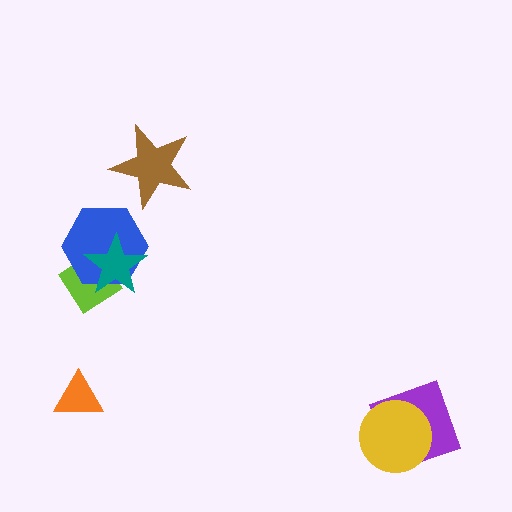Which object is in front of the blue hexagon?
The teal star is in front of the blue hexagon.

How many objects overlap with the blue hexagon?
2 objects overlap with the blue hexagon.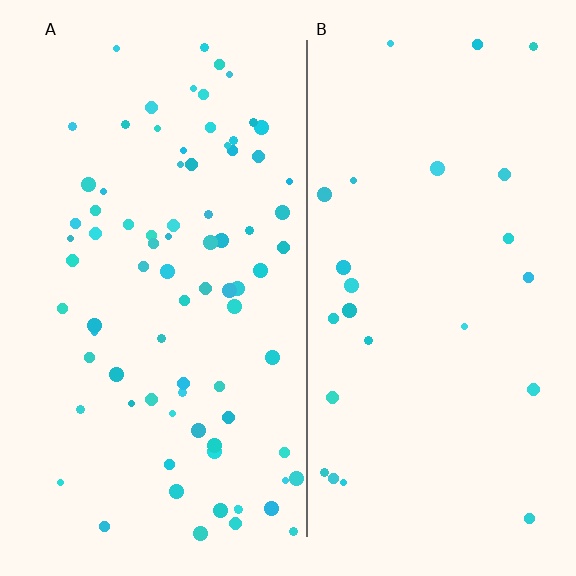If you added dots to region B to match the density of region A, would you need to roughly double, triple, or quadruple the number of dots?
Approximately triple.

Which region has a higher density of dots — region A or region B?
A (the left).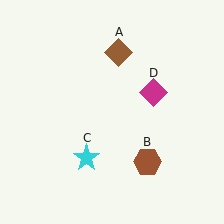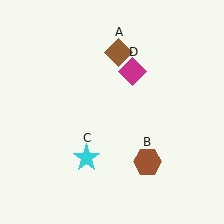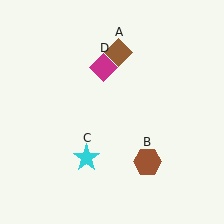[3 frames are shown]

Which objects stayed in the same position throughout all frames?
Brown diamond (object A) and brown hexagon (object B) and cyan star (object C) remained stationary.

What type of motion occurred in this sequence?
The magenta diamond (object D) rotated counterclockwise around the center of the scene.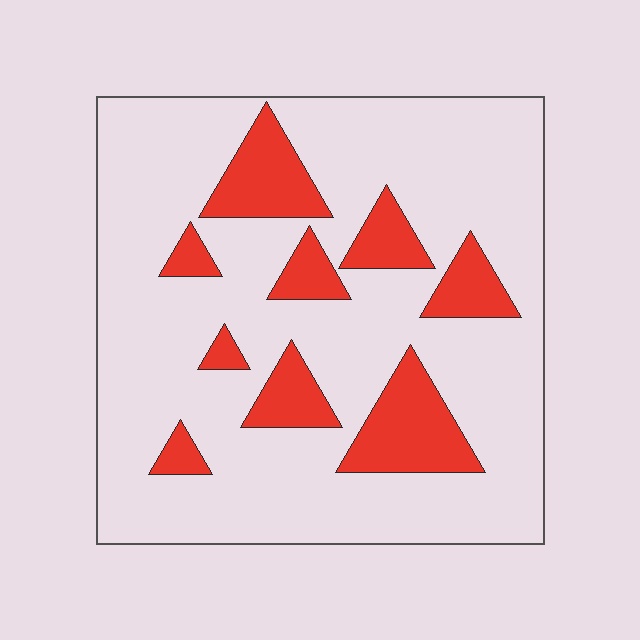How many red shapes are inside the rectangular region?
9.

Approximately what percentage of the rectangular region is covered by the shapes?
Approximately 20%.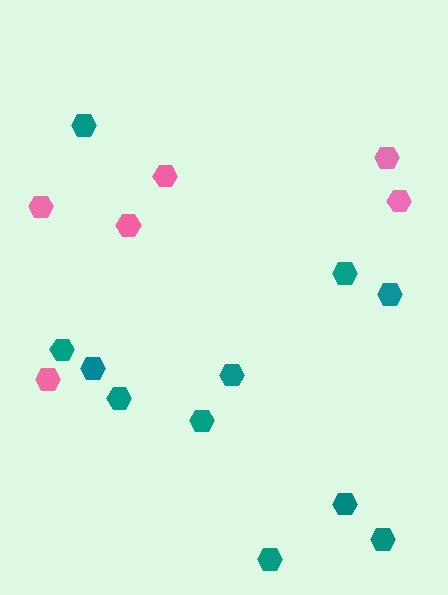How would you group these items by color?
There are 2 groups: one group of teal hexagons (11) and one group of pink hexagons (6).